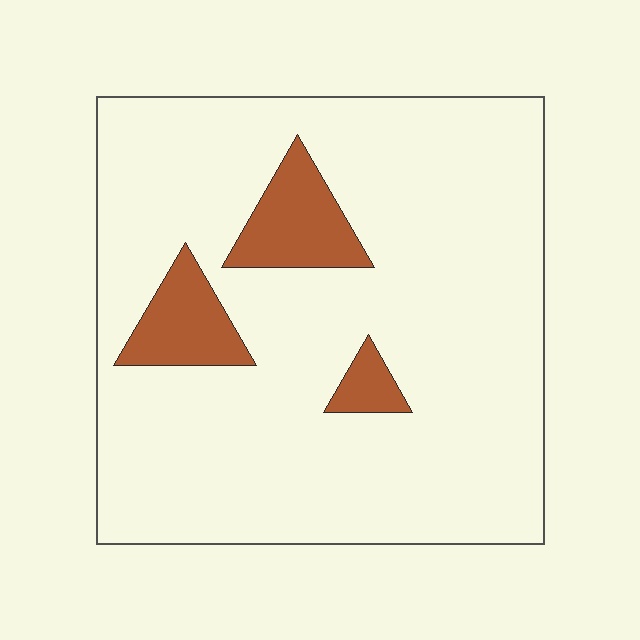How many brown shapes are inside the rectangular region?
3.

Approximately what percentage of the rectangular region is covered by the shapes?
Approximately 10%.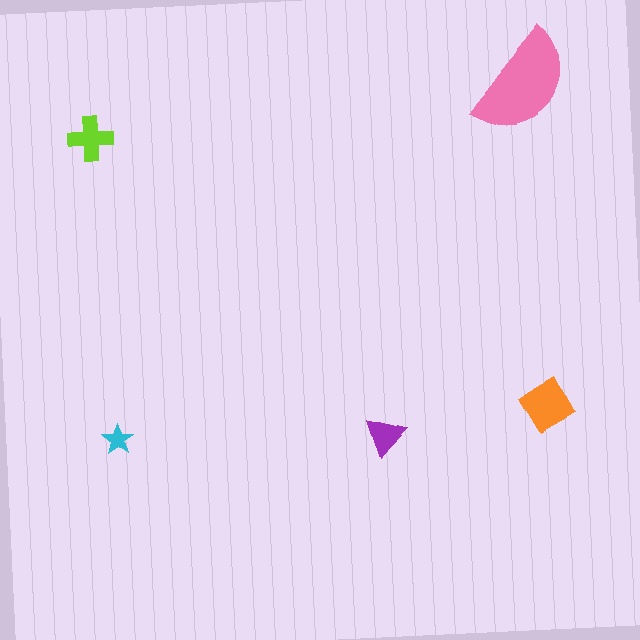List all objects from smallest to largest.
The cyan star, the purple triangle, the lime cross, the orange diamond, the pink semicircle.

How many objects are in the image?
There are 5 objects in the image.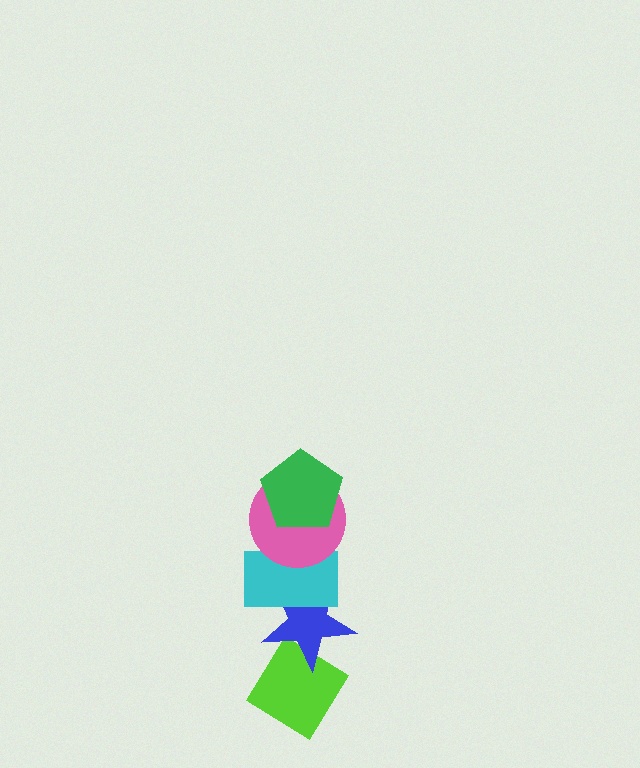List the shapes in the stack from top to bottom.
From top to bottom: the green pentagon, the pink circle, the cyan rectangle, the blue star, the lime diamond.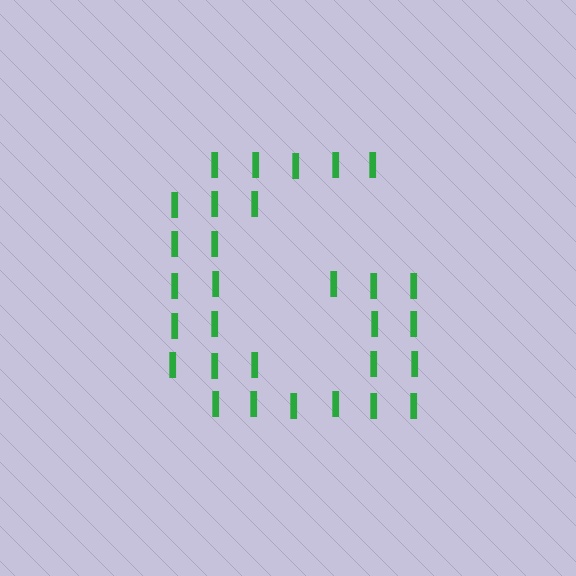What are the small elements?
The small elements are letter I's.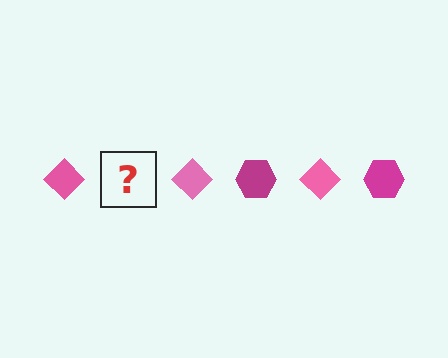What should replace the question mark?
The question mark should be replaced with a magenta hexagon.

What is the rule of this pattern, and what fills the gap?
The rule is that the pattern alternates between pink diamond and magenta hexagon. The gap should be filled with a magenta hexagon.